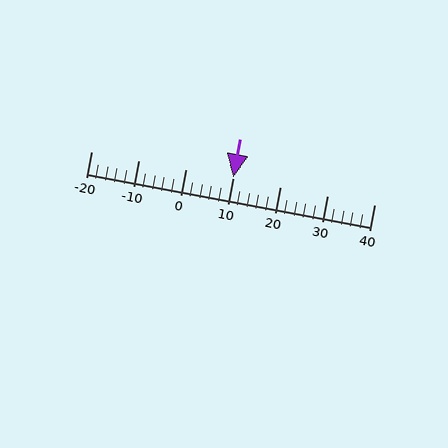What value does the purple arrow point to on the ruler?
The purple arrow points to approximately 10.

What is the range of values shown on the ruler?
The ruler shows values from -20 to 40.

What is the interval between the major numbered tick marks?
The major tick marks are spaced 10 units apart.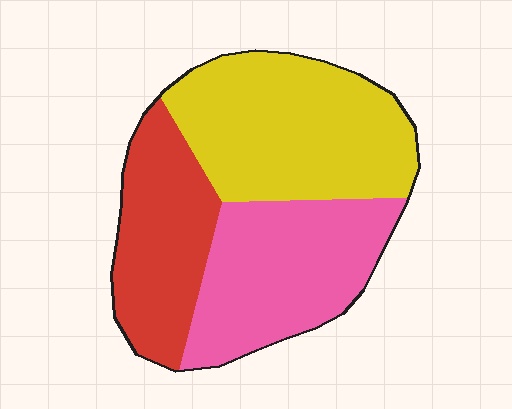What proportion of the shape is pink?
Pink takes up about one third (1/3) of the shape.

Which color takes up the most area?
Yellow, at roughly 40%.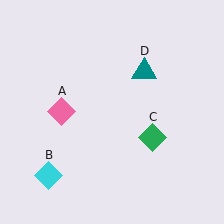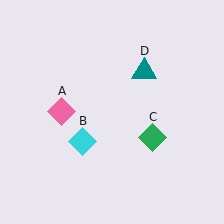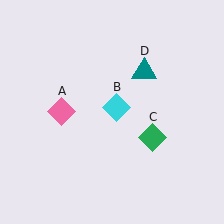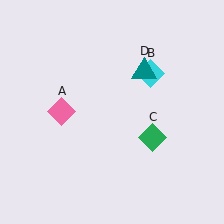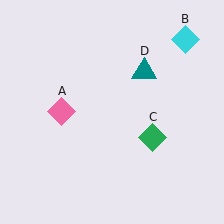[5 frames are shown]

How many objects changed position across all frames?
1 object changed position: cyan diamond (object B).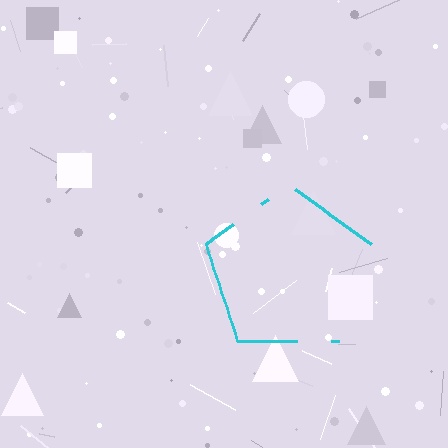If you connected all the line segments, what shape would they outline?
They would outline a pentagon.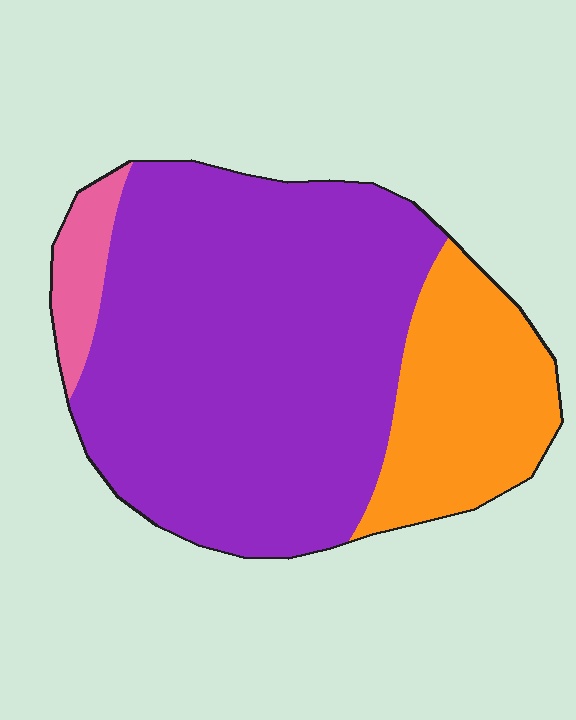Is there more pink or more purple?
Purple.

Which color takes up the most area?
Purple, at roughly 70%.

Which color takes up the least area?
Pink, at roughly 5%.